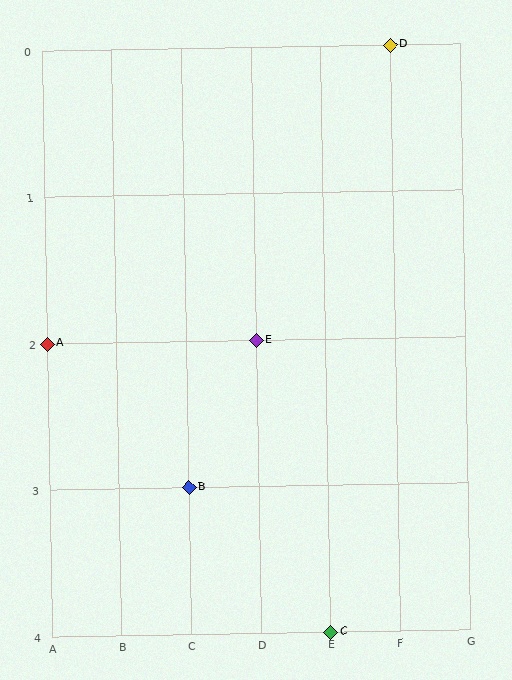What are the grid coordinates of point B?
Point B is at grid coordinates (C, 3).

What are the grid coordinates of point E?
Point E is at grid coordinates (D, 2).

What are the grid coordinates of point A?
Point A is at grid coordinates (A, 2).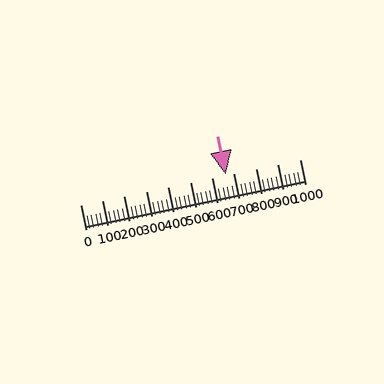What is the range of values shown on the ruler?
The ruler shows values from 0 to 1000.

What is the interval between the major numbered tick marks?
The major tick marks are spaced 100 units apart.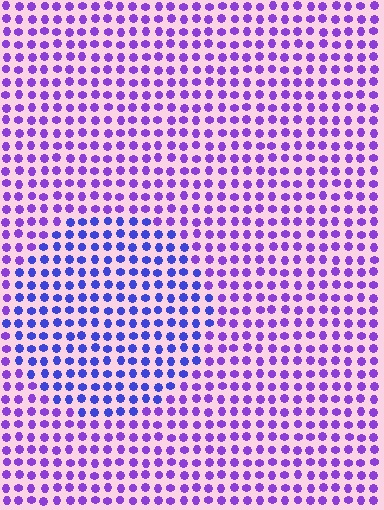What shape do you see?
I see a circle.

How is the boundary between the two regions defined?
The boundary is defined purely by a slight shift in hue (about 33 degrees). Spacing, size, and orientation are identical on both sides.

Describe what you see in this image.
The image is filled with small purple elements in a uniform arrangement. A circle-shaped region is visible where the elements are tinted to a slightly different hue, forming a subtle color boundary.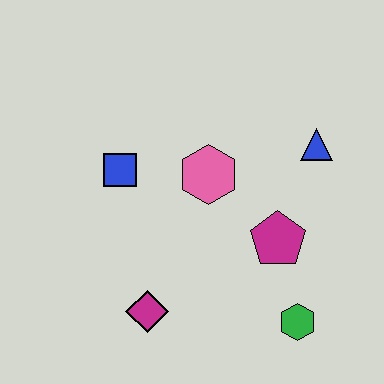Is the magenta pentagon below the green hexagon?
No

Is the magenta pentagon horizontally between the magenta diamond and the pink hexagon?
No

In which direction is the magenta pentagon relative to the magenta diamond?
The magenta pentagon is to the right of the magenta diamond.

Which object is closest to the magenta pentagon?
The green hexagon is closest to the magenta pentagon.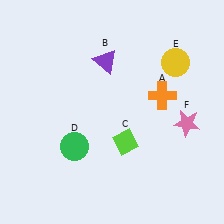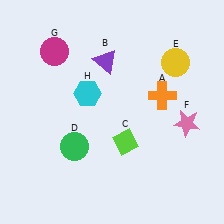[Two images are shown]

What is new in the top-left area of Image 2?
A cyan hexagon (H) was added in the top-left area of Image 2.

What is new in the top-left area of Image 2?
A magenta circle (G) was added in the top-left area of Image 2.